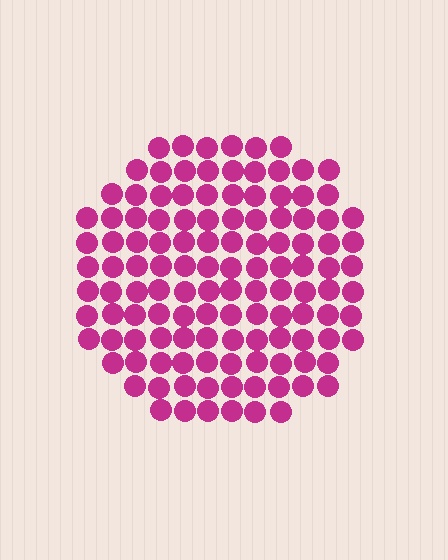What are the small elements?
The small elements are circles.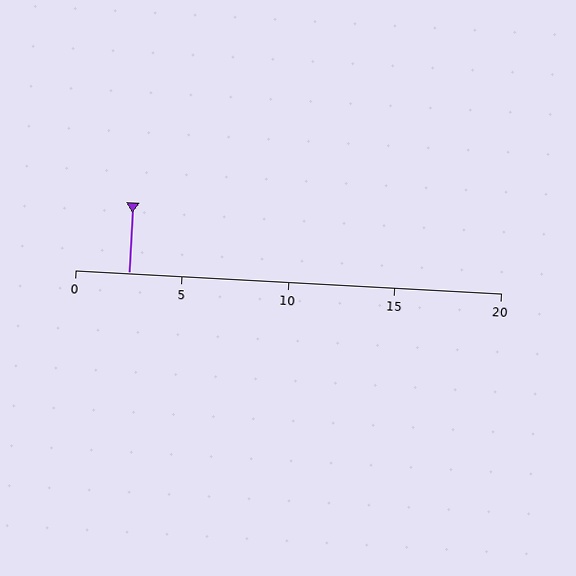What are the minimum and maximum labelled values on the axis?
The axis runs from 0 to 20.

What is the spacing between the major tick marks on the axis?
The major ticks are spaced 5 apart.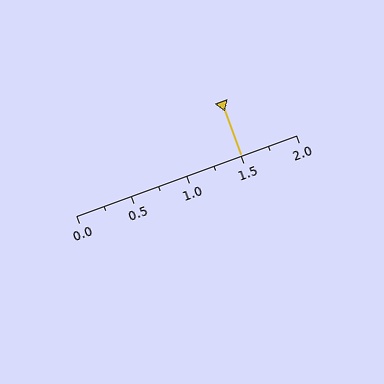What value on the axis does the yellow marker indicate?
The marker indicates approximately 1.5.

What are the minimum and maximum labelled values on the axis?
The axis runs from 0.0 to 2.0.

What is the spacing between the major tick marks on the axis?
The major ticks are spaced 0.5 apart.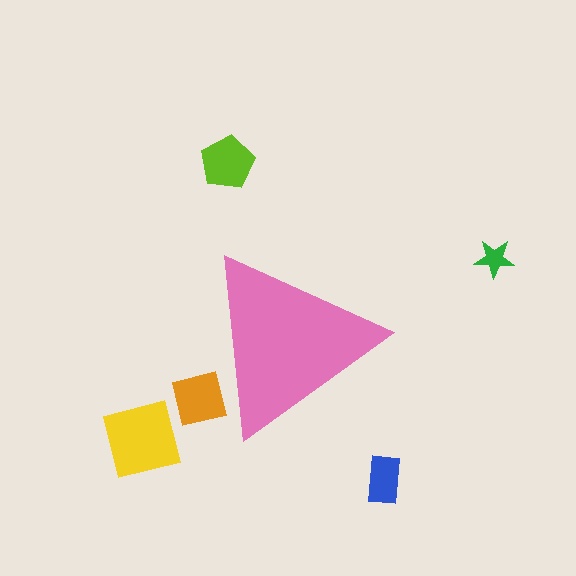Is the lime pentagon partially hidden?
No, the lime pentagon is fully visible.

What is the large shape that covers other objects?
A pink triangle.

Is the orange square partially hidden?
Yes, the orange square is partially hidden behind the pink triangle.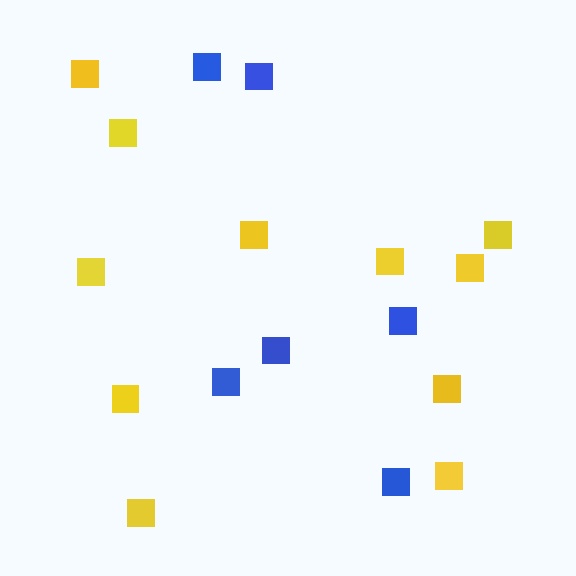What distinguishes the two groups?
There are 2 groups: one group of blue squares (6) and one group of yellow squares (11).